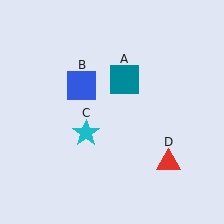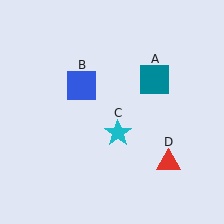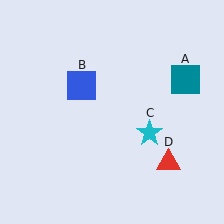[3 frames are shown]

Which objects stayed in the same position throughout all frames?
Blue square (object B) and red triangle (object D) remained stationary.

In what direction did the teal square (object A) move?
The teal square (object A) moved right.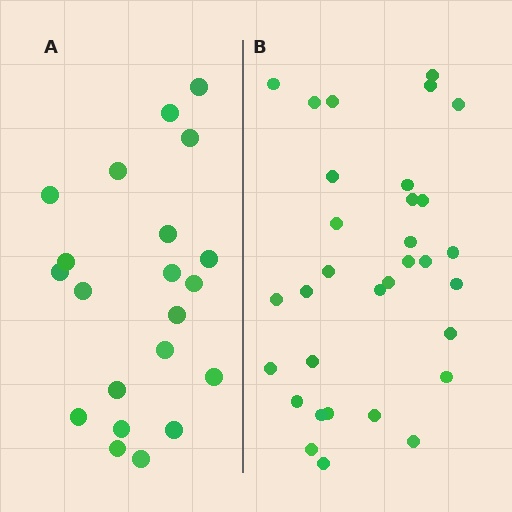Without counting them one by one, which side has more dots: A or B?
Region B (the right region) has more dots.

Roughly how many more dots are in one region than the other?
Region B has roughly 12 or so more dots than region A.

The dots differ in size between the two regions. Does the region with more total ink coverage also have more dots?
No. Region A has more total ink coverage because its dots are larger, but region B actually contains more individual dots. Total area can be misleading — the number of items is what matters here.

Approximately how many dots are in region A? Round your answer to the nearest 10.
About 20 dots. (The exact count is 21, which rounds to 20.)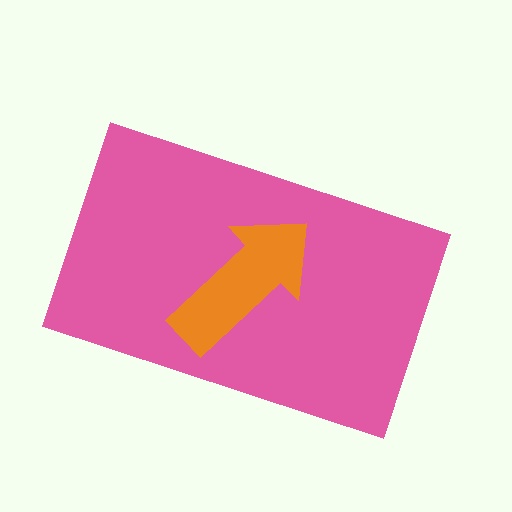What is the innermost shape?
The orange arrow.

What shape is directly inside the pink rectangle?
The orange arrow.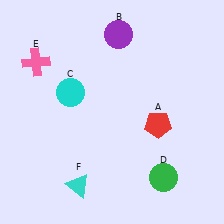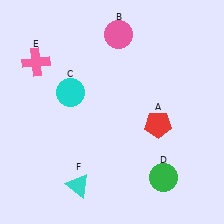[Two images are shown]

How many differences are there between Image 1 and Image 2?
There is 1 difference between the two images.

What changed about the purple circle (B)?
In Image 1, B is purple. In Image 2, it changed to pink.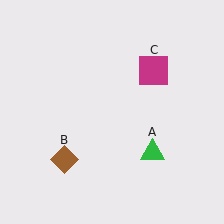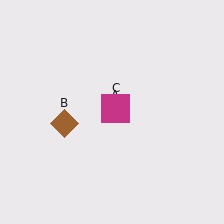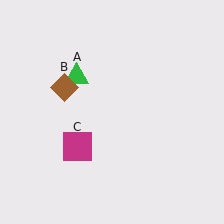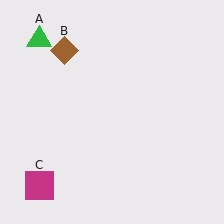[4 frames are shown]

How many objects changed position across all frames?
3 objects changed position: green triangle (object A), brown diamond (object B), magenta square (object C).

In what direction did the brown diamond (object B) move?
The brown diamond (object B) moved up.